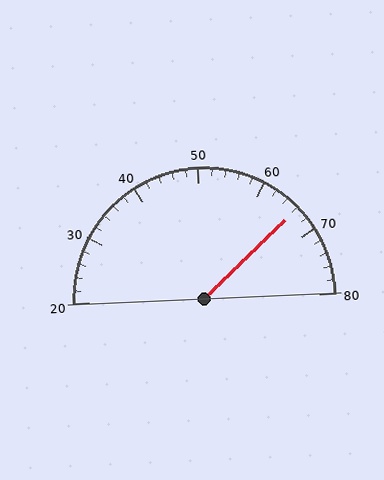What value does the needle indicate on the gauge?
The needle indicates approximately 66.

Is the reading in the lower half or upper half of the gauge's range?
The reading is in the upper half of the range (20 to 80).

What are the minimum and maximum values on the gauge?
The gauge ranges from 20 to 80.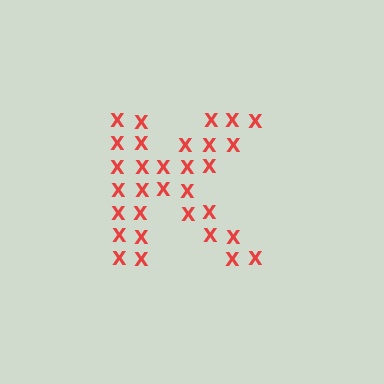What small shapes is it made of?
It is made of small letter X's.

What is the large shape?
The large shape is the letter K.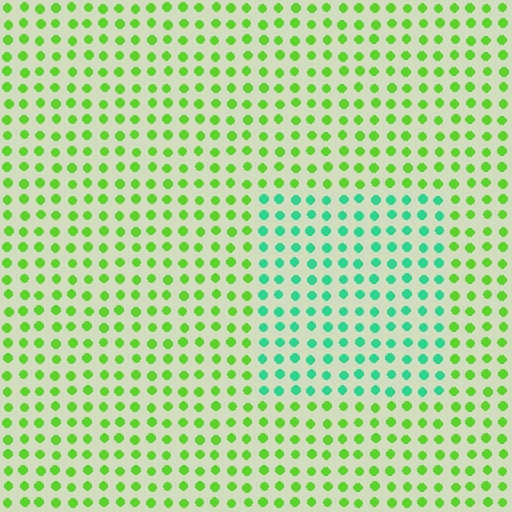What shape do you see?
I see a rectangle.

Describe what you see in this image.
The image is filled with small lime elements in a uniform arrangement. A rectangle-shaped region is visible where the elements are tinted to a slightly different hue, forming a subtle color boundary.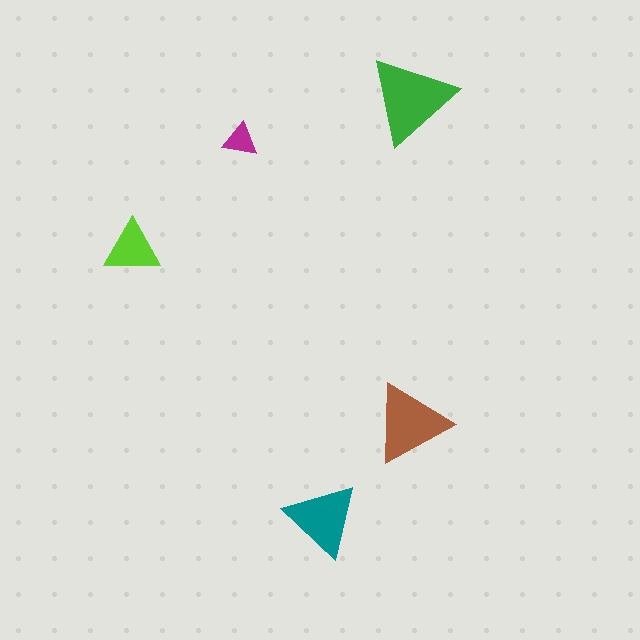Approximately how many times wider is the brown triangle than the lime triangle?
About 1.5 times wider.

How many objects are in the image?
There are 5 objects in the image.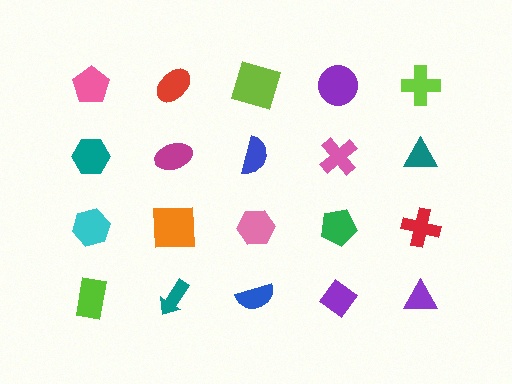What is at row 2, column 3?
A blue semicircle.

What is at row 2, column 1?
A teal hexagon.